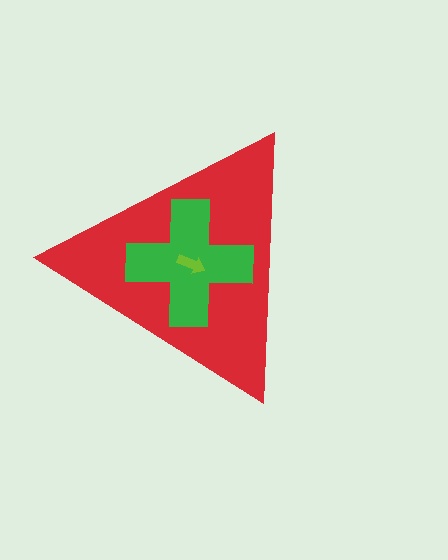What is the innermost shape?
The lime arrow.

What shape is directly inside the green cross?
The lime arrow.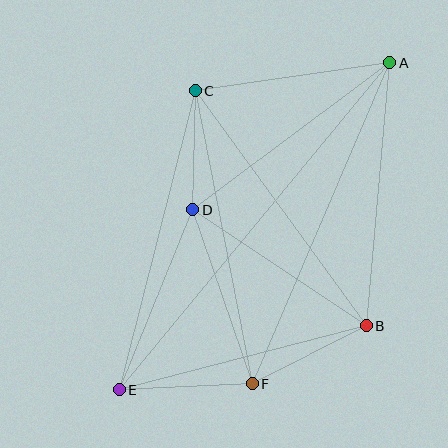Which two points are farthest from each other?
Points A and E are farthest from each other.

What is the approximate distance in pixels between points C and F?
The distance between C and F is approximately 299 pixels.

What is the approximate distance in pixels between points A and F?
The distance between A and F is approximately 350 pixels.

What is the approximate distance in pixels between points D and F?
The distance between D and F is approximately 184 pixels.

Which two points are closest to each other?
Points C and D are closest to each other.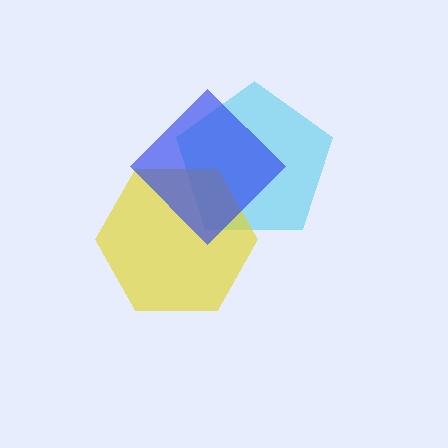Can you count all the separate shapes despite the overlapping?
Yes, there are 3 separate shapes.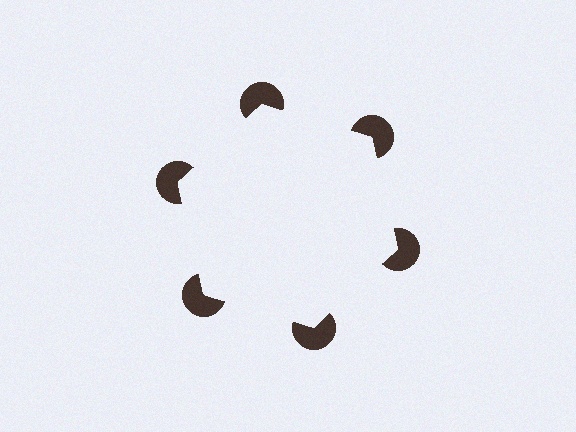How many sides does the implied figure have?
6 sides.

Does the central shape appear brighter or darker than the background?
It typically appears slightly brighter than the background, even though no actual brightness change is drawn.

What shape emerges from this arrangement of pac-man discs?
An illusory hexagon — its edges are inferred from the aligned wedge cuts in the pac-man discs, not physically drawn.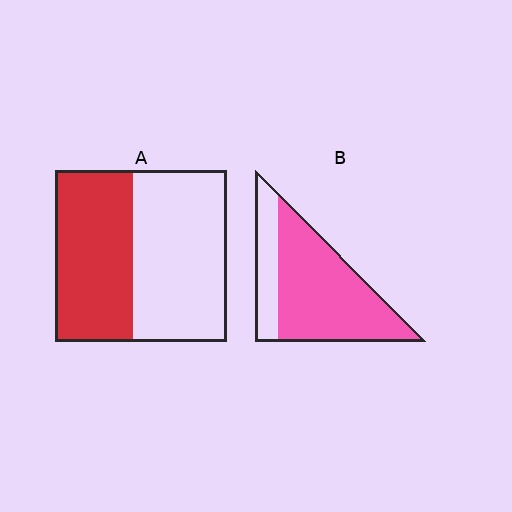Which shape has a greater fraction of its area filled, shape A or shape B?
Shape B.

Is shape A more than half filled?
No.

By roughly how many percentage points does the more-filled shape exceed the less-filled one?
By roughly 30 percentage points (B over A).